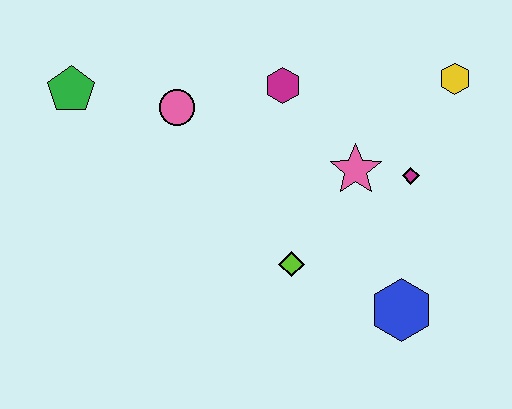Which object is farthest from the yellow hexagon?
The green pentagon is farthest from the yellow hexagon.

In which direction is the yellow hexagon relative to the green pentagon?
The yellow hexagon is to the right of the green pentagon.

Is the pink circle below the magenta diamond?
No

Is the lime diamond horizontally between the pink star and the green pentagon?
Yes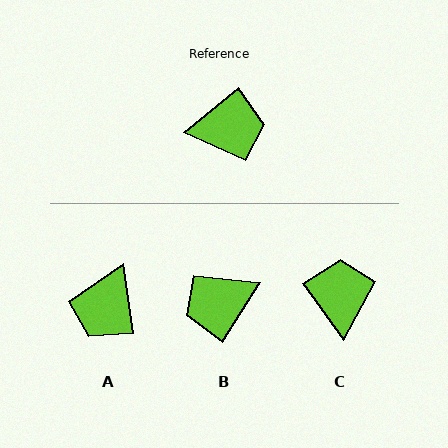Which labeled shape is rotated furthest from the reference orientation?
B, about 161 degrees away.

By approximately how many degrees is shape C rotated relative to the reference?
Approximately 86 degrees counter-clockwise.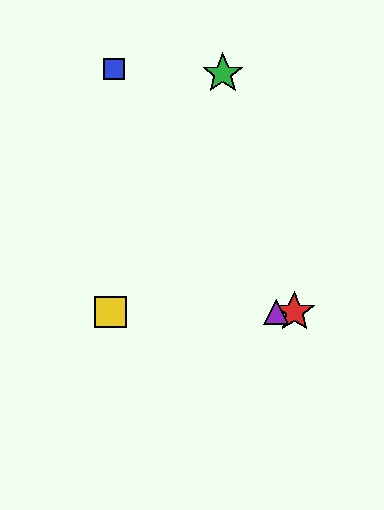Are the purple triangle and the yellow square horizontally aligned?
Yes, both are at y≈312.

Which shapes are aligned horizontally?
The red star, the yellow square, the purple triangle are aligned horizontally.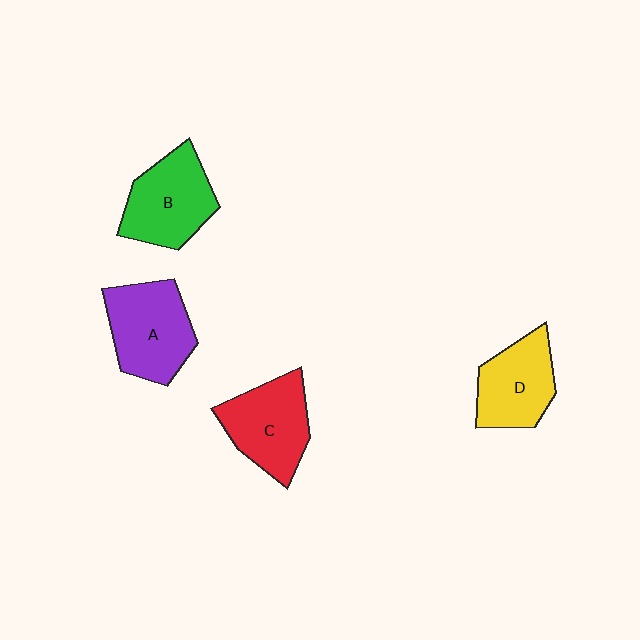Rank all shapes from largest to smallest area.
From largest to smallest: A (purple), C (red), B (green), D (yellow).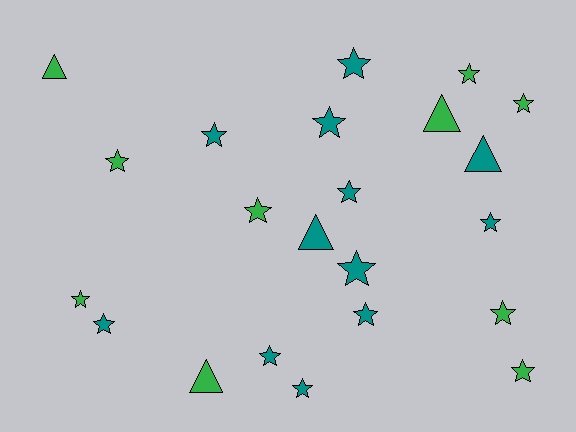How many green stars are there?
There are 7 green stars.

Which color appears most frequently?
Teal, with 12 objects.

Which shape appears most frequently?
Star, with 17 objects.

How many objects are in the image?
There are 22 objects.